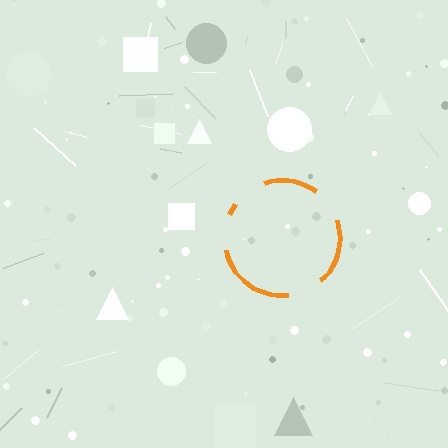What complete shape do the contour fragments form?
The contour fragments form a circle.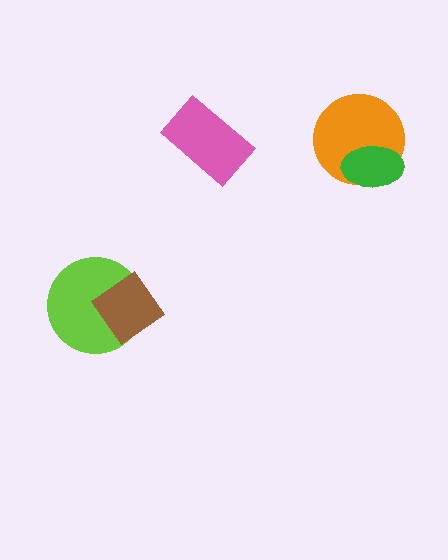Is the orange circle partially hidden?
Yes, it is partially covered by another shape.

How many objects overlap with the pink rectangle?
0 objects overlap with the pink rectangle.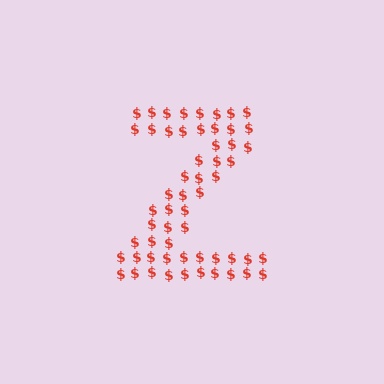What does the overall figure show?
The overall figure shows the letter Z.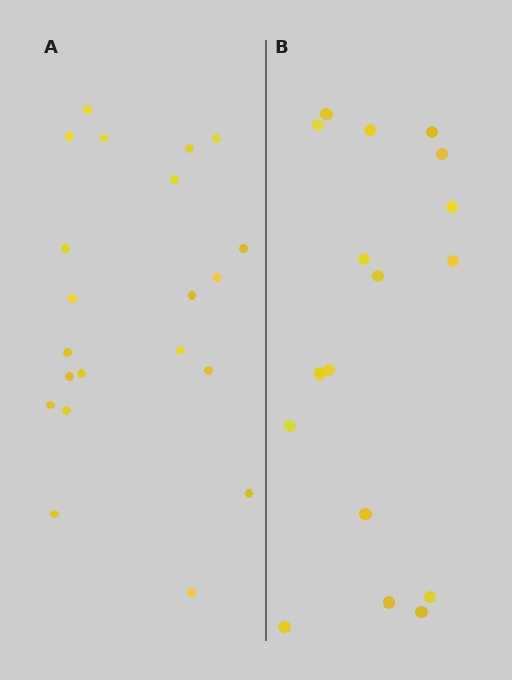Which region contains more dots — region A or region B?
Region A (the left region) has more dots.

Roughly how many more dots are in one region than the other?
Region A has about 4 more dots than region B.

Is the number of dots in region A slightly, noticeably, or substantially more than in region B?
Region A has only slightly more — the two regions are fairly close. The ratio is roughly 1.2 to 1.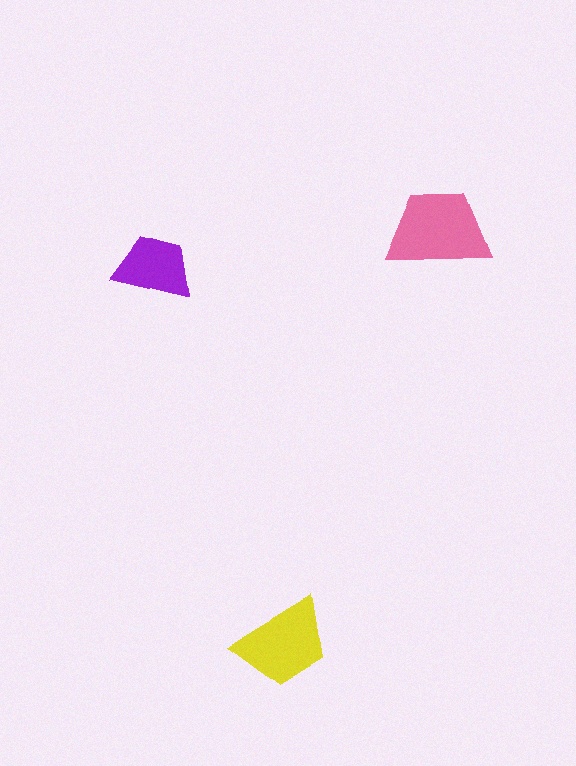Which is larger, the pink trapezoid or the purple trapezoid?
The pink one.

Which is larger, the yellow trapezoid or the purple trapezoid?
The yellow one.